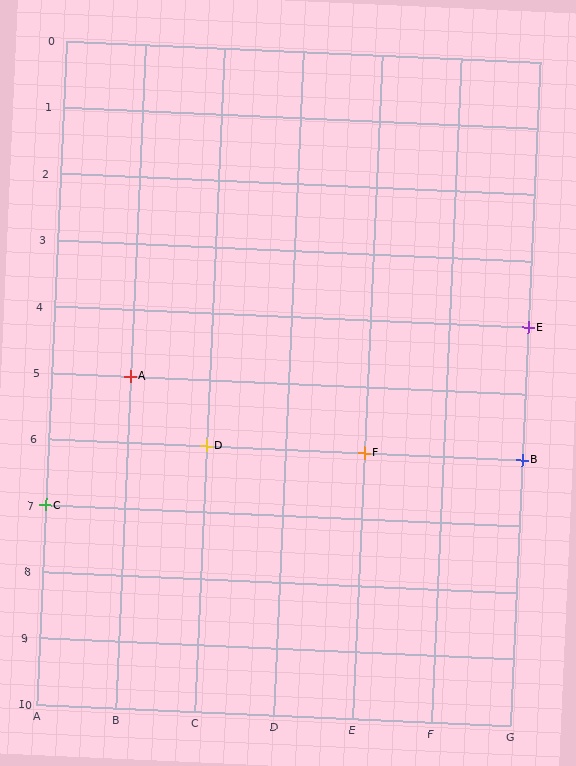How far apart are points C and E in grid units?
Points C and E are 6 columns and 3 rows apart (about 6.7 grid units diagonally).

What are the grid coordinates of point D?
Point D is at grid coordinates (C, 6).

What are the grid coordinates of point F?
Point F is at grid coordinates (E, 6).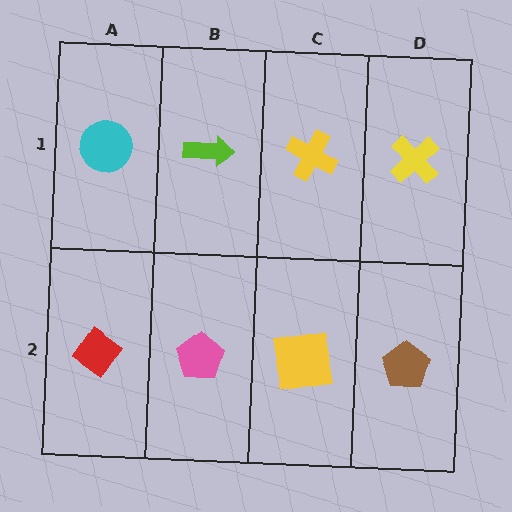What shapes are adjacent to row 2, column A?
A cyan circle (row 1, column A), a pink pentagon (row 2, column B).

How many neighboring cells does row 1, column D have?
2.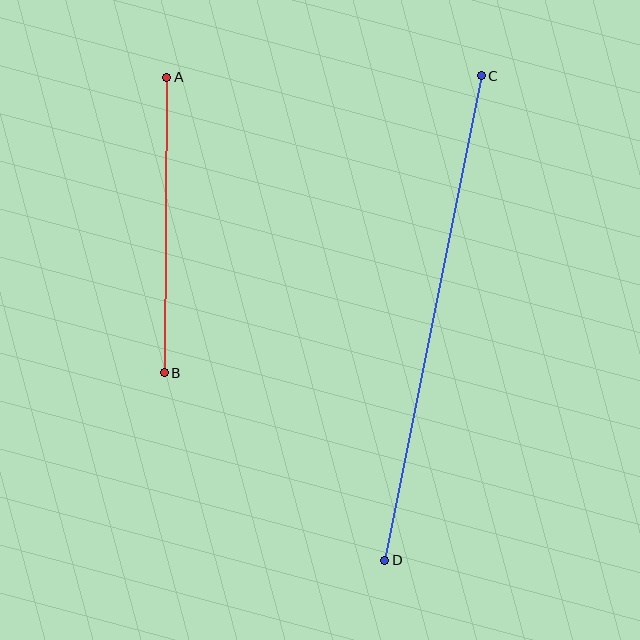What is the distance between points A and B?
The distance is approximately 296 pixels.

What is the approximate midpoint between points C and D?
The midpoint is at approximately (433, 318) pixels.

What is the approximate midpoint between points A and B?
The midpoint is at approximately (165, 225) pixels.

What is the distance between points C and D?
The distance is approximately 494 pixels.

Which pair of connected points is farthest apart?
Points C and D are farthest apart.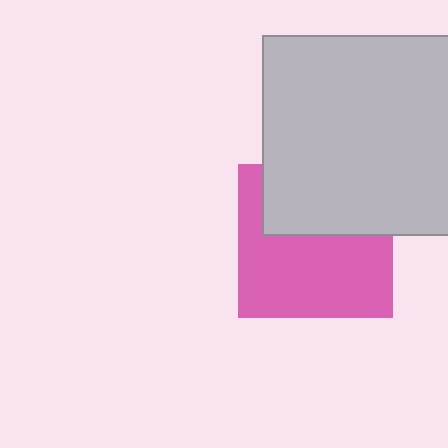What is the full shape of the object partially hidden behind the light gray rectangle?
The partially hidden object is a pink square.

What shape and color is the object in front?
The object in front is a light gray rectangle.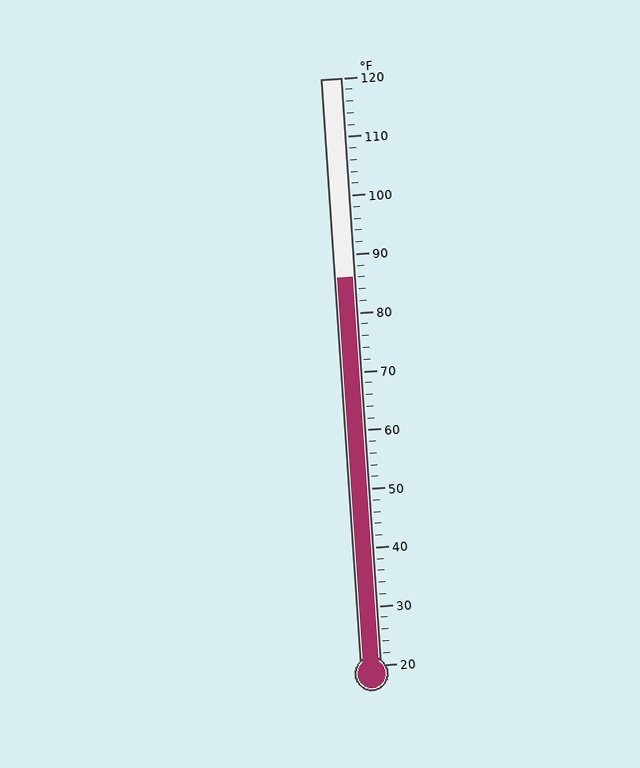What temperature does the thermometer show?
The thermometer shows approximately 86°F.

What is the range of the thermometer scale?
The thermometer scale ranges from 20°F to 120°F.